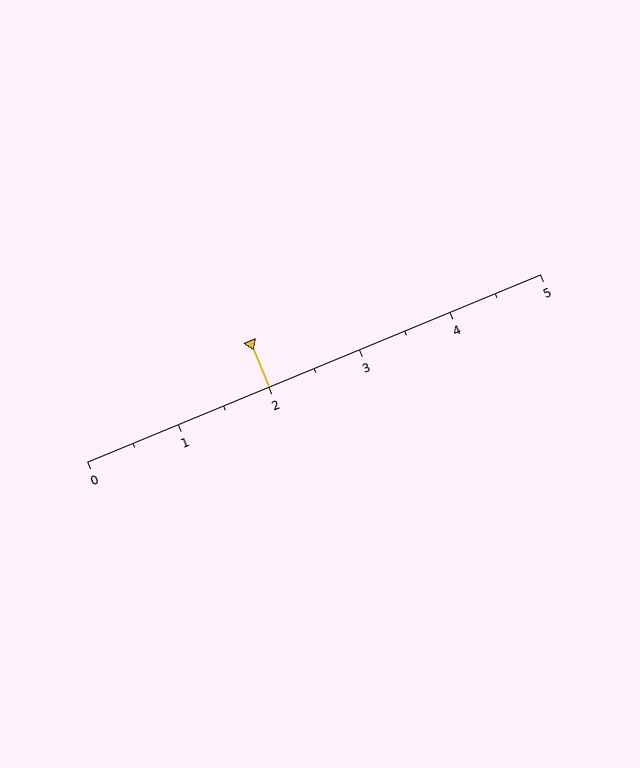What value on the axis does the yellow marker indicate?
The marker indicates approximately 2.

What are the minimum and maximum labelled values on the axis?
The axis runs from 0 to 5.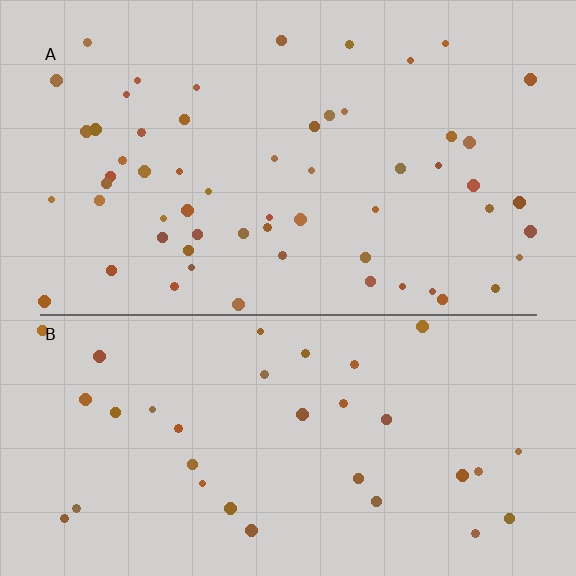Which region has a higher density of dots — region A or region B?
A (the top).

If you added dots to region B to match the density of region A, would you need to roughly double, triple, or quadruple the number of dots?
Approximately double.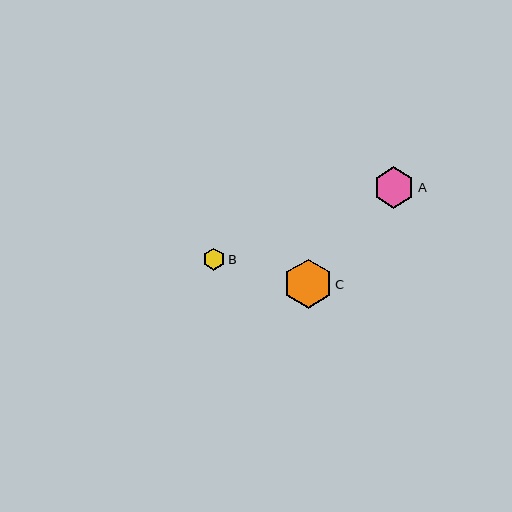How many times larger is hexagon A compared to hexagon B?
Hexagon A is approximately 1.9 times the size of hexagon B.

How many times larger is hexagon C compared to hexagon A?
Hexagon C is approximately 1.2 times the size of hexagon A.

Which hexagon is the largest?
Hexagon C is the largest with a size of approximately 49 pixels.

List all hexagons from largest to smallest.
From largest to smallest: C, A, B.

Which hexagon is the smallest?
Hexagon B is the smallest with a size of approximately 22 pixels.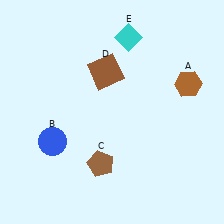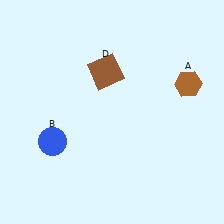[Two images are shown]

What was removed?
The cyan diamond (E), the brown pentagon (C) were removed in Image 2.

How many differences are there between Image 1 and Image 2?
There are 2 differences between the two images.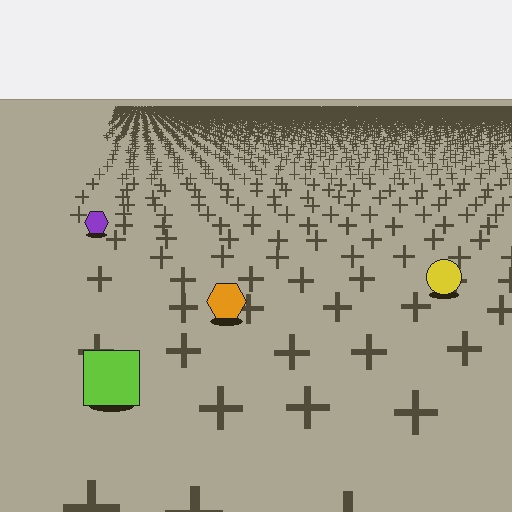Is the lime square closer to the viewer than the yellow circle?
Yes. The lime square is closer — you can tell from the texture gradient: the ground texture is coarser near it.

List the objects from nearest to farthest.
From nearest to farthest: the lime square, the orange hexagon, the yellow circle, the purple hexagon.